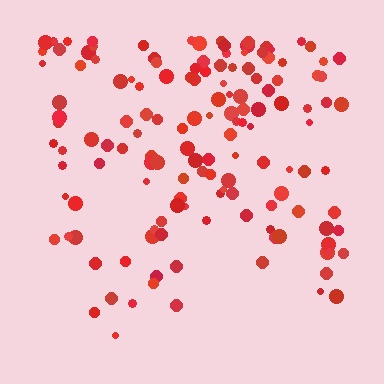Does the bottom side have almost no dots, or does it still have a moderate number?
Still a moderate number, just noticeably fewer than the top.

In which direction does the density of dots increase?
From bottom to top, with the top side densest.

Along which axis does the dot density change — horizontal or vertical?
Vertical.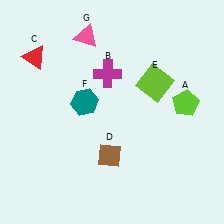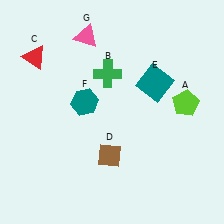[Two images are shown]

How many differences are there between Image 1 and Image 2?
There are 2 differences between the two images.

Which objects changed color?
B changed from magenta to green. E changed from lime to teal.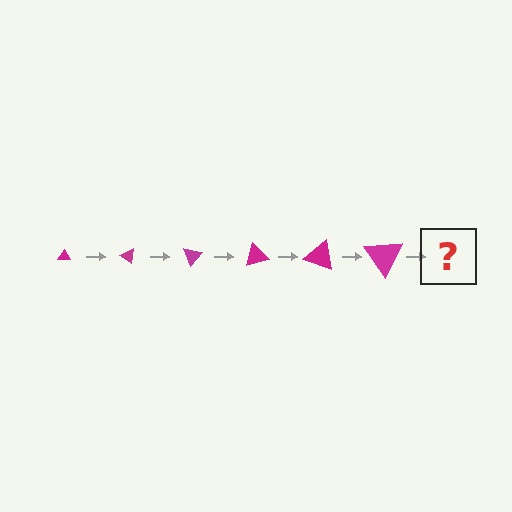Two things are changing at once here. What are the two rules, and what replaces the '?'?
The two rules are that the triangle grows larger each step and it rotates 35 degrees each step. The '?' should be a triangle, larger than the previous one and rotated 210 degrees from the start.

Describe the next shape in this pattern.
It should be a triangle, larger than the previous one and rotated 210 degrees from the start.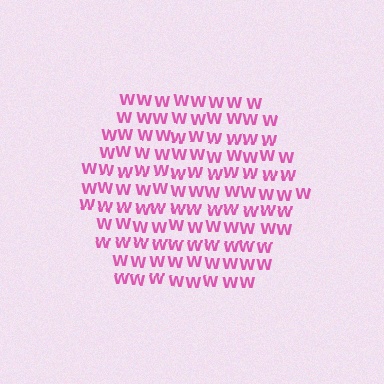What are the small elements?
The small elements are letter W's.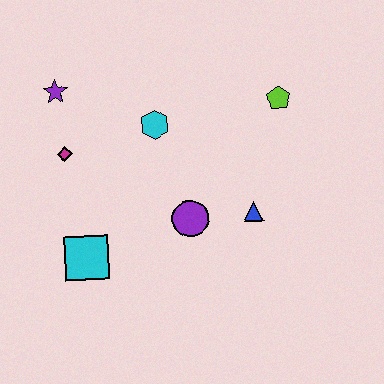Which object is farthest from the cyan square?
The lime pentagon is farthest from the cyan square.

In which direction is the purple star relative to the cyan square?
The purple star is above the cyan square.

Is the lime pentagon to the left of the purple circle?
No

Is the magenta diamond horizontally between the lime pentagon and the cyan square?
No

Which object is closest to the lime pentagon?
The blue triangle is closest to the lime pentagon.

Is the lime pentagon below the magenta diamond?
No